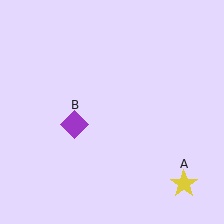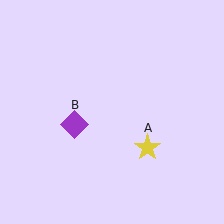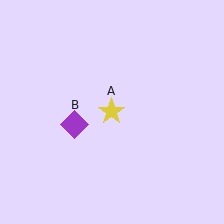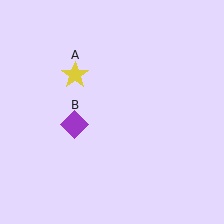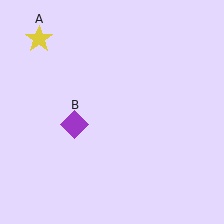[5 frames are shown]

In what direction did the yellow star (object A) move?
The yellow star (object A) moved up and to the left.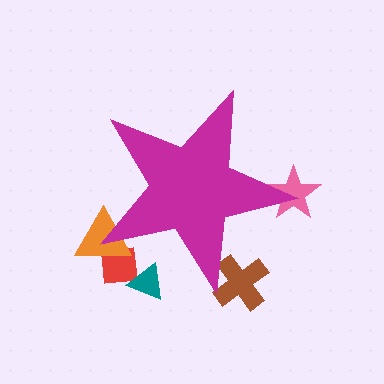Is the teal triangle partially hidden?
Yes, the teal triangle is partially hidden behind the magenta star.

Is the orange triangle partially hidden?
Yes, the orange triangle is partially hidden behind the magenta star.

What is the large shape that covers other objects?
A magenta star.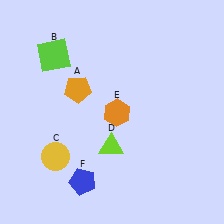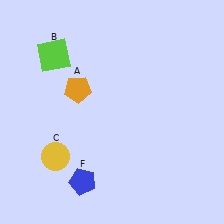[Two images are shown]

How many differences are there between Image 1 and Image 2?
There are 2 differences between the two images.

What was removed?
The lime triangle (D), the orange hexagon (E) were removed in Image 2.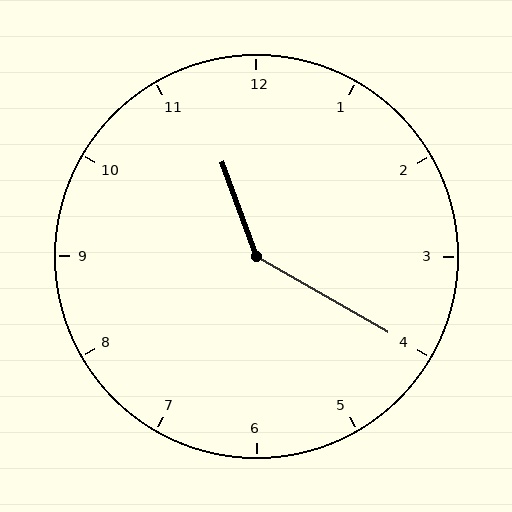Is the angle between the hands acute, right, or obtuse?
It is obtuse.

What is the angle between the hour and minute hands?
Approximately 140 degrees.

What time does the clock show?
11:20.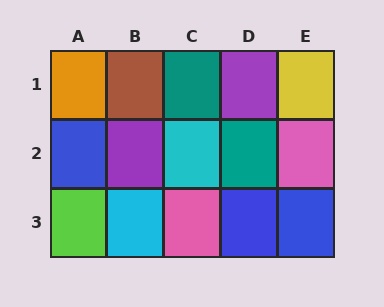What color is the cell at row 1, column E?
Yellow.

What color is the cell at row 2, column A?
Blue.